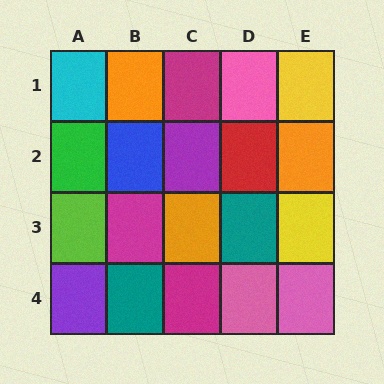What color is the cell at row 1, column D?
Pink.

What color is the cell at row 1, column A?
Cyan.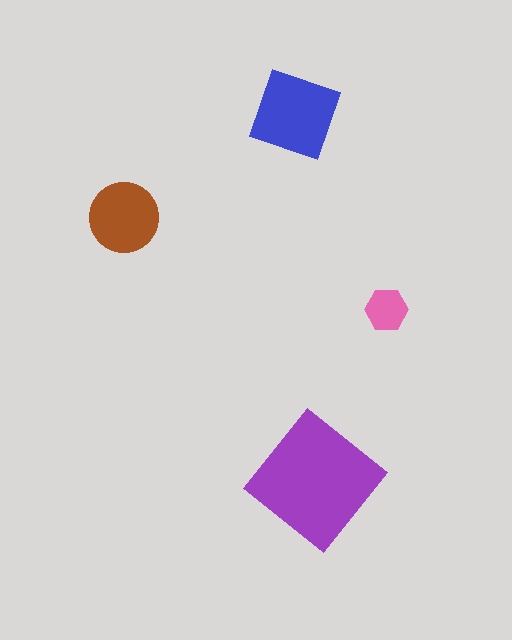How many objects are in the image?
There are 4 objects in the image.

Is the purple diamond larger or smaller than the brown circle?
Larger.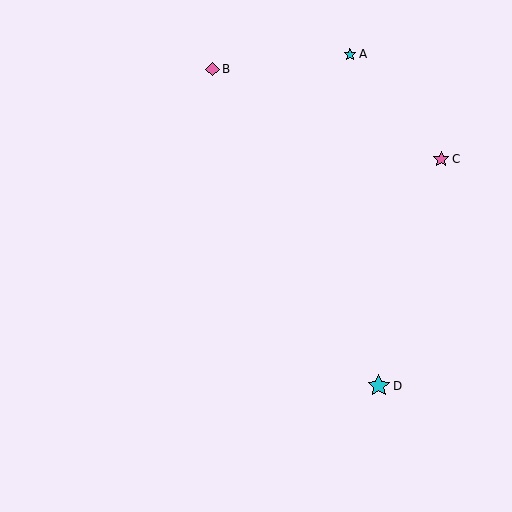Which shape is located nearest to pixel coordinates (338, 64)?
The cyan star (labeled A) at (350, 54) is nearest to that location.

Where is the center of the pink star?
The center of the pink star is at (441, 159).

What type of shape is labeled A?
Shape A is a cyan star.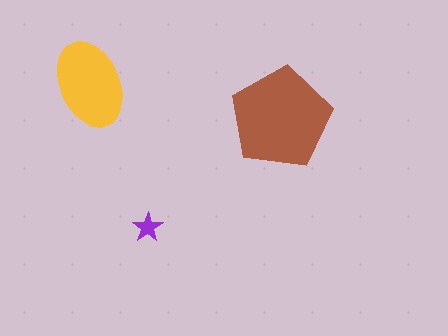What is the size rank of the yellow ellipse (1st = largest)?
2nd.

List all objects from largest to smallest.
The brown pentagon, the yellow ellipse, the purple star.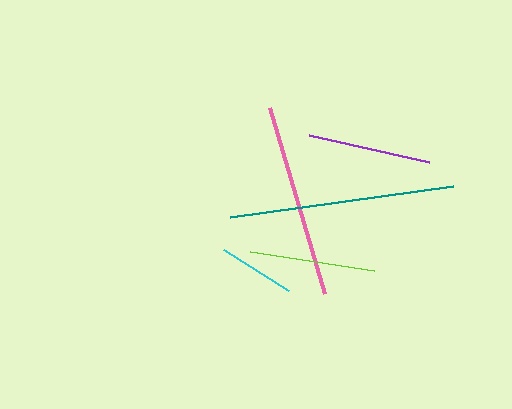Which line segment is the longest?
The teal line is the longest at approximately 225 pixels.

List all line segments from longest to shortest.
From longest to shortest: teal, pink, lime, purple, cyan.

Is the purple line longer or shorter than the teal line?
The teal line is longer than the purple line.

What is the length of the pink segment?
The pink segment is approximately 195 pixels long.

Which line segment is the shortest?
The cyan line is the shortest at approximately 77 pixels.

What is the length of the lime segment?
The lime segment is approximately 126 pixels long.